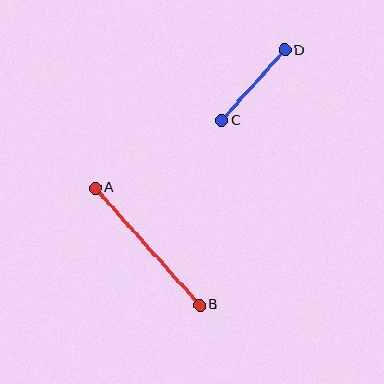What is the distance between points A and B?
The distance is approximately 157 pixels.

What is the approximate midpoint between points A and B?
The midpoint is at approximately (147, 246) pixels.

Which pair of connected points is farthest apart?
Points A and B are farthest apart.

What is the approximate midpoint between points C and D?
The midpoint is at approximately (253, 85) pixels.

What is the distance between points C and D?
The distance is approximately 95 pixels.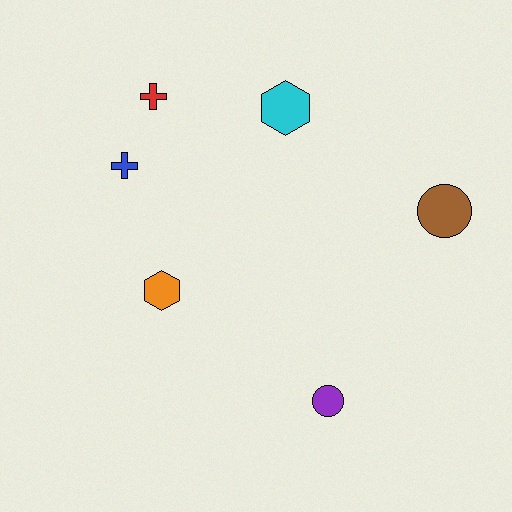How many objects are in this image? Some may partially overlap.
There are 6 objects.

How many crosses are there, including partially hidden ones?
There are 2 crosses.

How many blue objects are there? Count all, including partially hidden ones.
There is 1 blue object.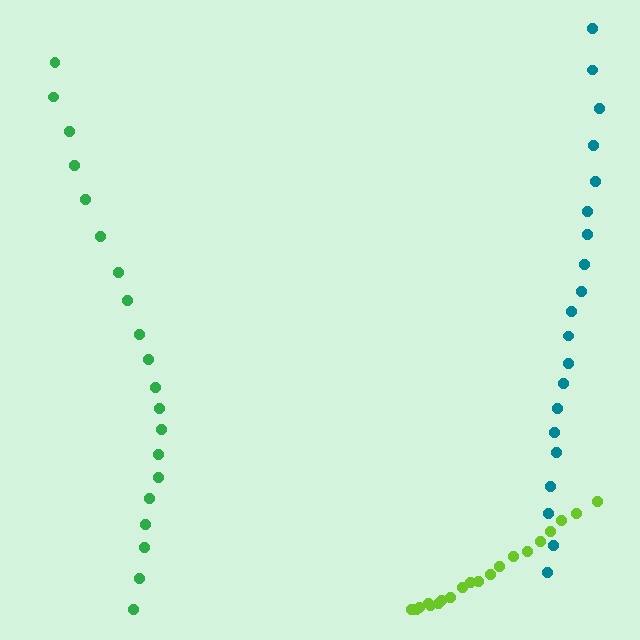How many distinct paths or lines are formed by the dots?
There are 3 distinct paths.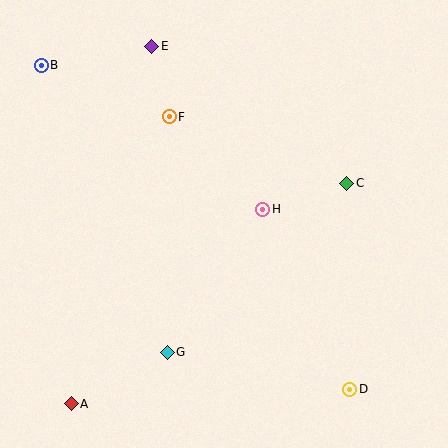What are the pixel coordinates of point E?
Point E is at (152, 46).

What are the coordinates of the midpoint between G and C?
The midpoint between G and C is at (257, 268).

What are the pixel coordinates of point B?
Point B is at (41, 65).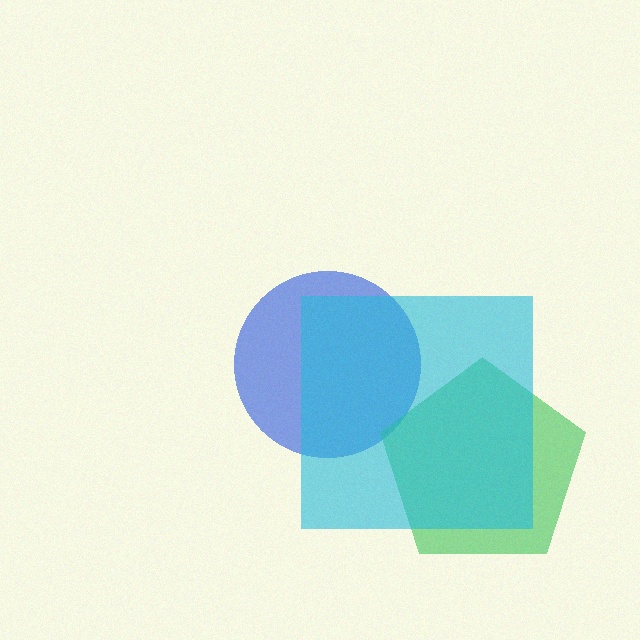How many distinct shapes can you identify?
There are 3 distinct shapes: a blue circle, a green pentagon, a cyan square.